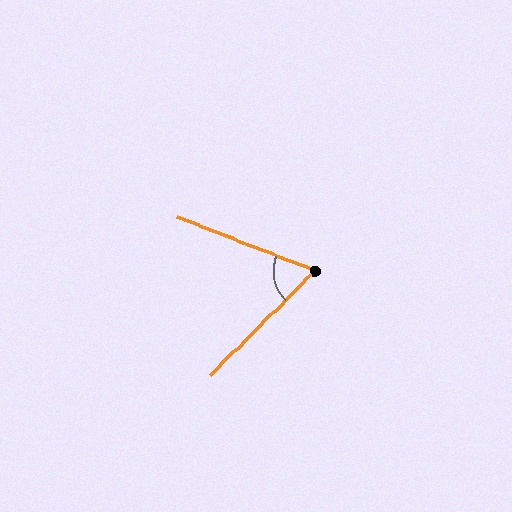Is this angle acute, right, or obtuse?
It is acute.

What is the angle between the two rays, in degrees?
Approximately 66 degrees.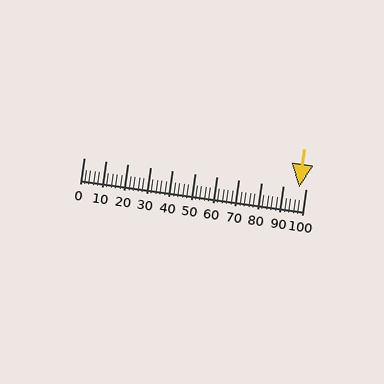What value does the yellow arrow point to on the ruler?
The yellow arrow points to approximately 97.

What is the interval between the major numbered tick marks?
The major tick marks are spaced 10 units apart.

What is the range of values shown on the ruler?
The ruler shows values from 0 to 100.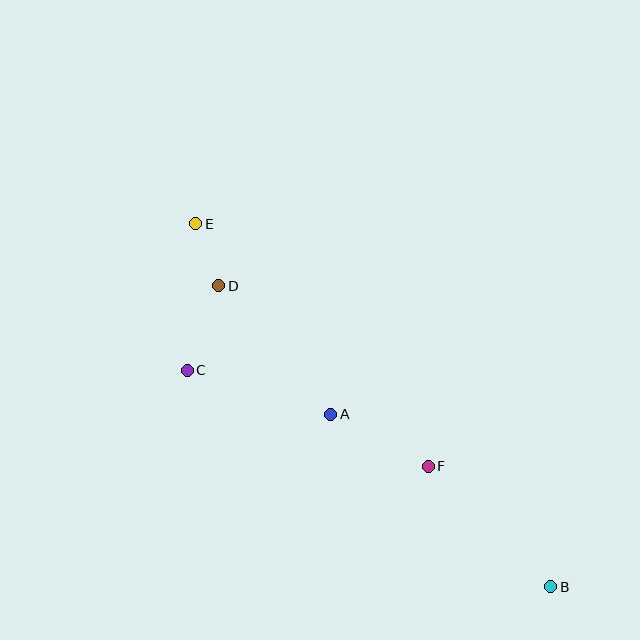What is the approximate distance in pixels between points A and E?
The distance between A and E is approximately 233 pixels.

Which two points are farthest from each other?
Points B and E are farthest from each other.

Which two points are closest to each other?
Points D and E are closest to each other.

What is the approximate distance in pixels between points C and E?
The distance between C and E is approximately 147 pixels.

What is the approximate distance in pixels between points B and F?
The distance between B and F is approximately 172 pixels.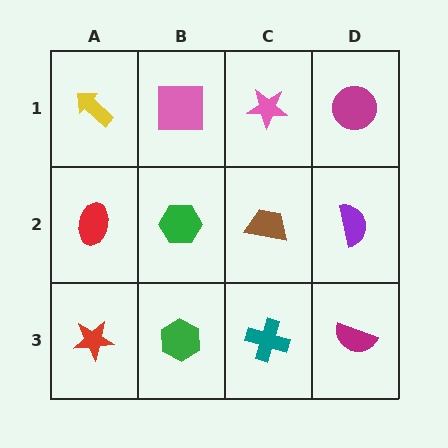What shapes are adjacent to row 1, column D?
A purple semicircle (row 2, column D), a pink star (row 1, column C).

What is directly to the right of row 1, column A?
A pink square.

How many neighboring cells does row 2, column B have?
4.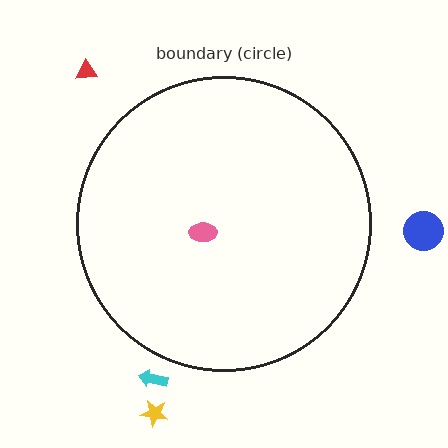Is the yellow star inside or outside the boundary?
Outside.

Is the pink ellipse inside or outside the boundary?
Inside.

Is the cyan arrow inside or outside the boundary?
Outside.